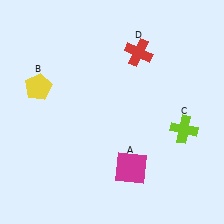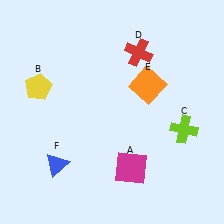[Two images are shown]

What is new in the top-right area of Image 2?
An orange square (E) was added in the top-right area of Image 2.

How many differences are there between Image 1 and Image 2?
There are 2 differences between the two images.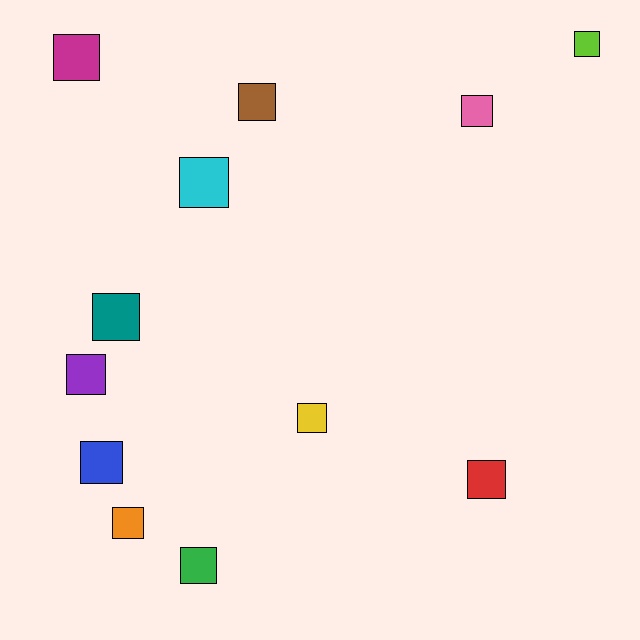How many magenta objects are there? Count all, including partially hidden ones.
There is 1 magenta object.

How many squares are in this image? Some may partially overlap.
There are 12 squares.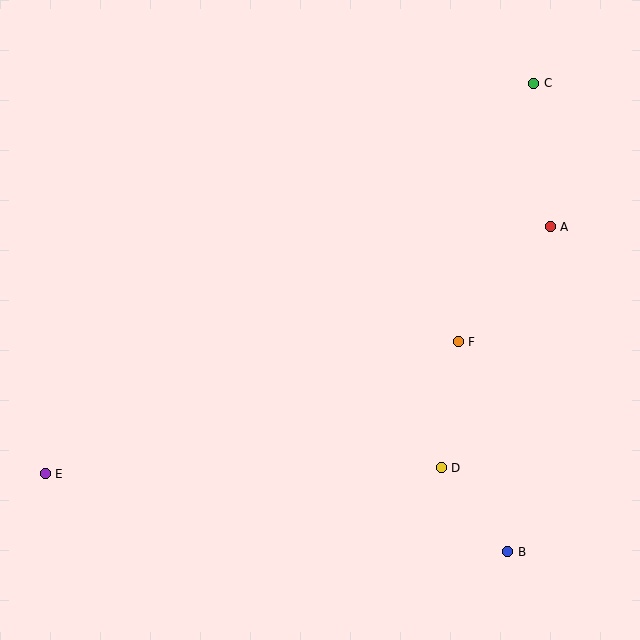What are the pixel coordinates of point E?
Point E is at (45, 474).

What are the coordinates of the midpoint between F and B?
The midpoint between F and B is at (483, 447).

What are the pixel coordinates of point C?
Point C is at (534, 83).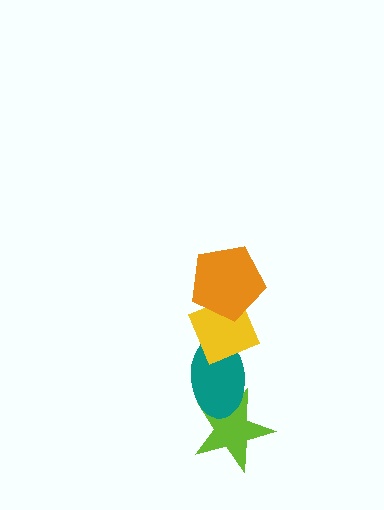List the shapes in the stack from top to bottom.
From top to bottom: the orange pentagon, the yellow diamond, the teal ellipse, the lime star.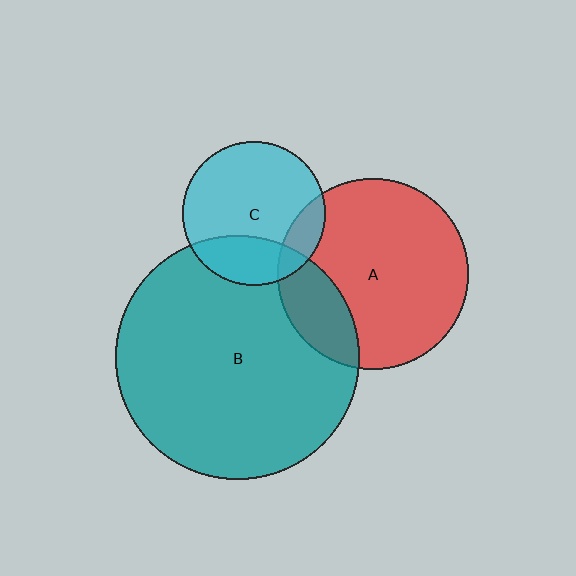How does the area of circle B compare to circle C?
Approximately 2.9 times.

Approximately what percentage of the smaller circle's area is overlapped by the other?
Approximately 15%.